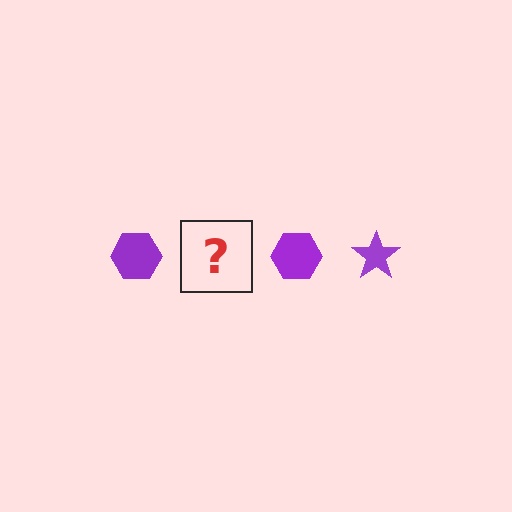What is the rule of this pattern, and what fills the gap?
The rule is that the pattern cycles through hexagon, star shapes in purple. The gap should be filled with a purple star.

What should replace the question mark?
The question mark should be replaced with a purple star.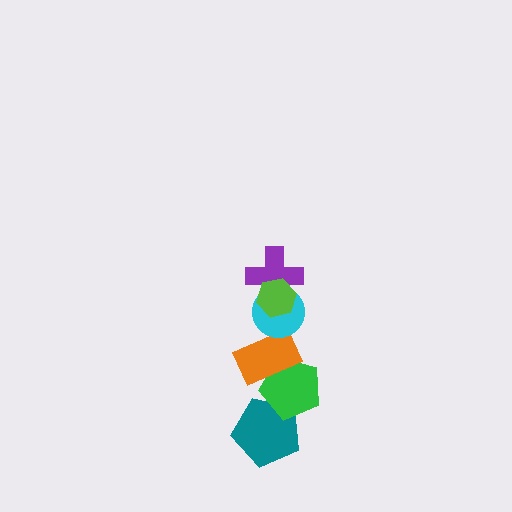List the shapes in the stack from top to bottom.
From top to bottom: the lime hexagon, the purple cross, the cyan circle, the orange rectangle, the green pentagon, the teal pentagon.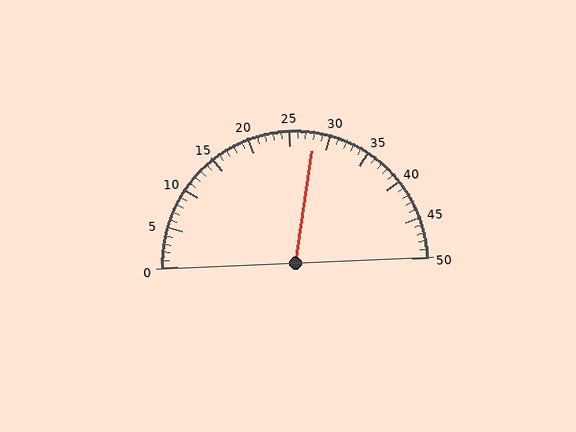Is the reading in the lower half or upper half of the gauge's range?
The reading is in the upper half of the range (0 to 50).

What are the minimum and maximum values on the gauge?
The gauge ranges from 0 to 50.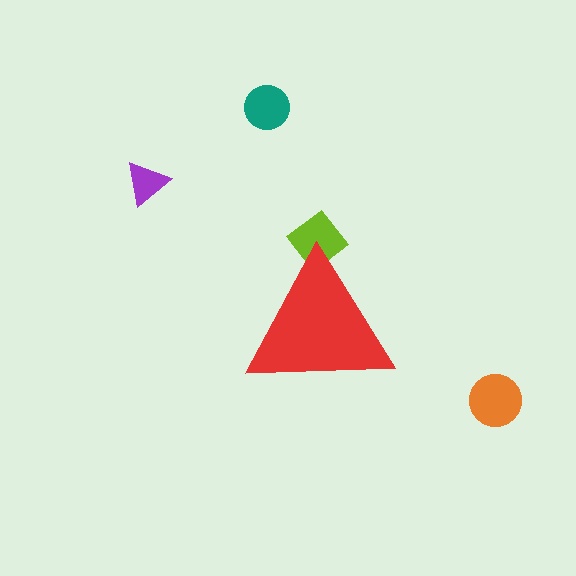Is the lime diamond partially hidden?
Yes, the lime diamond is partially hidden behind the red triangle.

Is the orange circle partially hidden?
No, the orange circle is fully visible.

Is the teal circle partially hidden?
No, the teal circle is fully visible.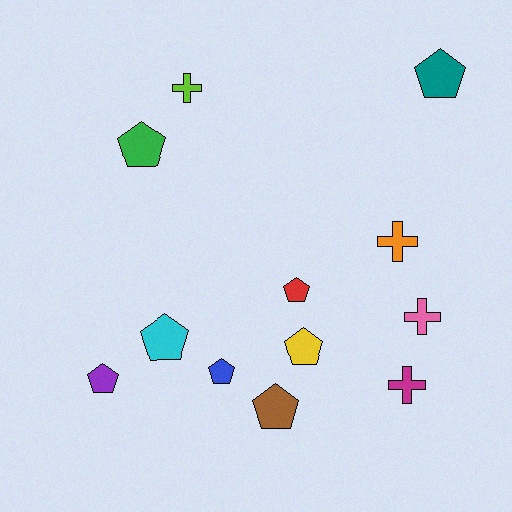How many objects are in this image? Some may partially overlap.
There are 12 objects.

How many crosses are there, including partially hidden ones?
There are 4 crosses.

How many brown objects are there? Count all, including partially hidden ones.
There is 1 brown object.